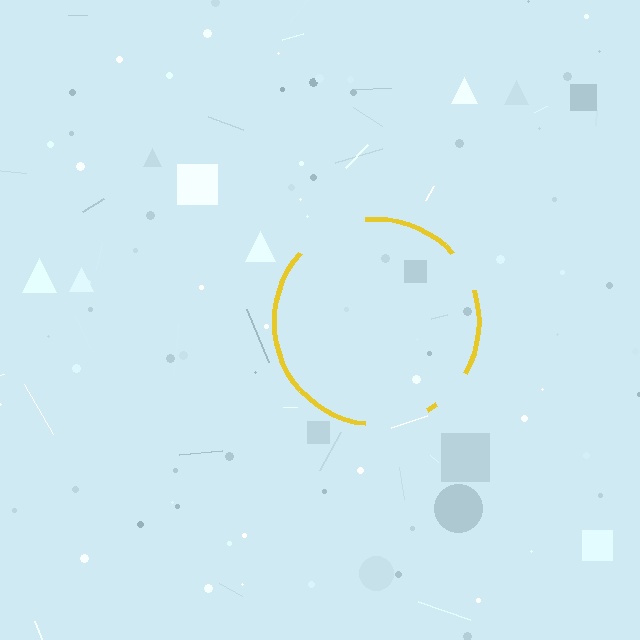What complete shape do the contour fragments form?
The contour fragments form a circle.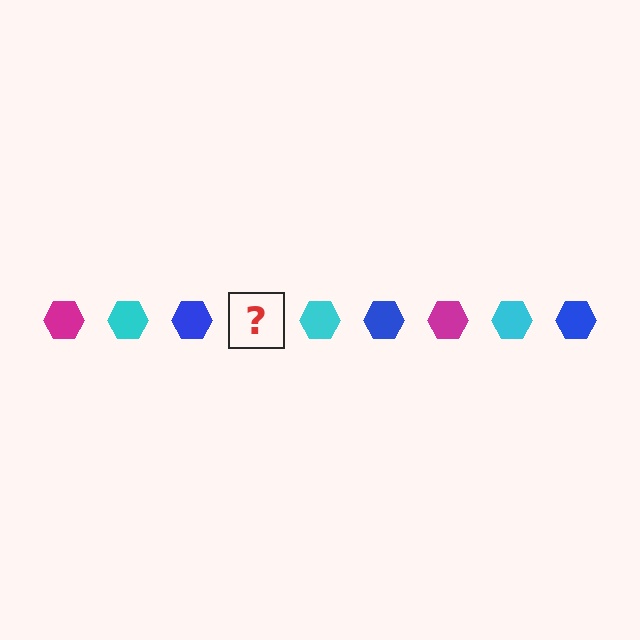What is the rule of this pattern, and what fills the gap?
The rule is that the pattern cycles through magenta, cyan, blue hexagons. The gap should be filled with a magenta hexagon.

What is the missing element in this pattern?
The missing element is a magenta hexagon.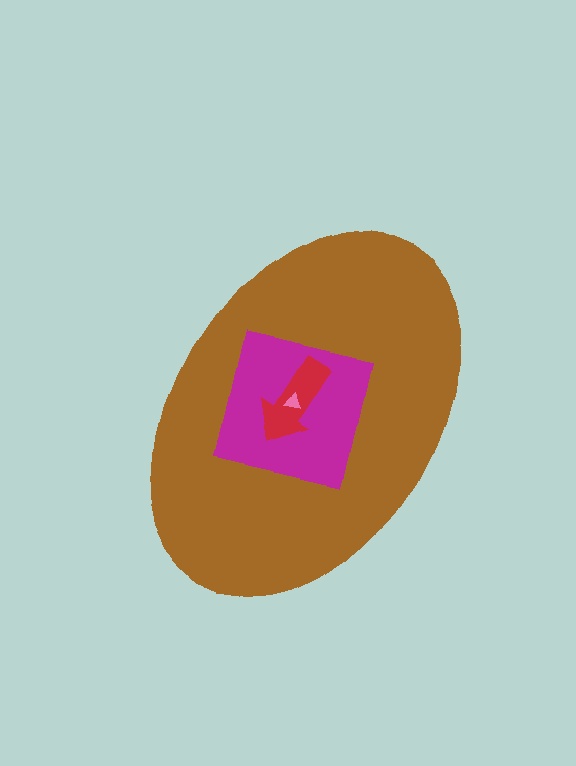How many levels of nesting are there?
4.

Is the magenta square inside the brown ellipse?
Yes.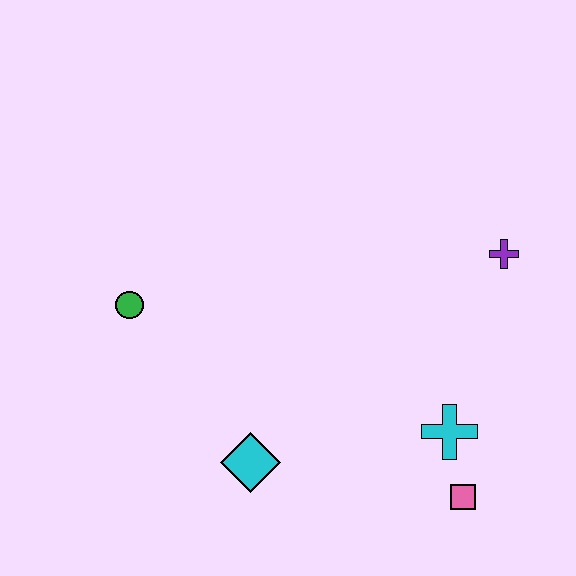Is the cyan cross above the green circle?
No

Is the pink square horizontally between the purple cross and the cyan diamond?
Yes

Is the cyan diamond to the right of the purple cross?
No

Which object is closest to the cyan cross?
The pink square is closest to the cyan cross.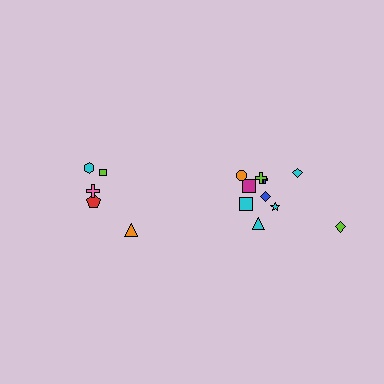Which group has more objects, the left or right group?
The right group.